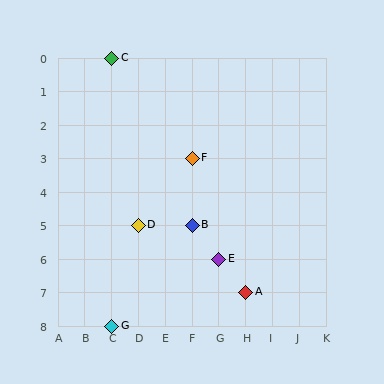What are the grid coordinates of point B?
Point B is at grid coordinates (F, 5).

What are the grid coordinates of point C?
Point C is at grid coordinates (C, 0).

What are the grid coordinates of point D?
Point D is at grid coordinates (D, 5).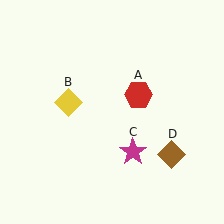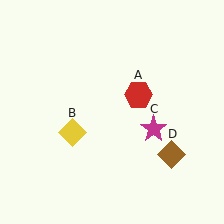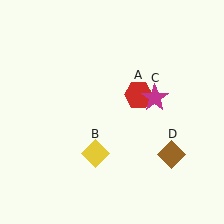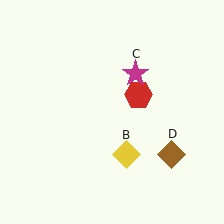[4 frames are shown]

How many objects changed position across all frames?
2 objects changed position: yellow diamond (object B), magenta star (object C).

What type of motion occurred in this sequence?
The yellow diamond (object B), magenta star (object C) rotated counterclockwise around the center of the scene.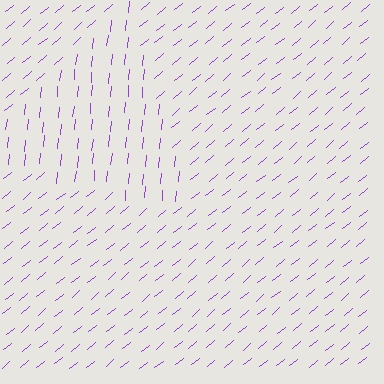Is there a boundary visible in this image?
Yes, there is a texture boundary formed by a change in line orientation.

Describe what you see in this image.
The image is filled with small purple line segments. A triangle region in the image has lines oriented differently from the surrounding lines, creating a visible texture boundary.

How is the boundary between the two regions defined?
The boundary is defined purely by a change in line orientation (approximately 45 degrees difference). All lines are the same color and thickness.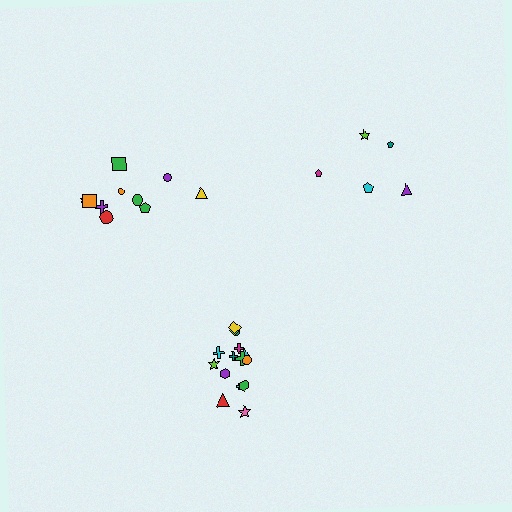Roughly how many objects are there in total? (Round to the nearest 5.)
Roughly 30 objects in total.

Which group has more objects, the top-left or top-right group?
The top-left group.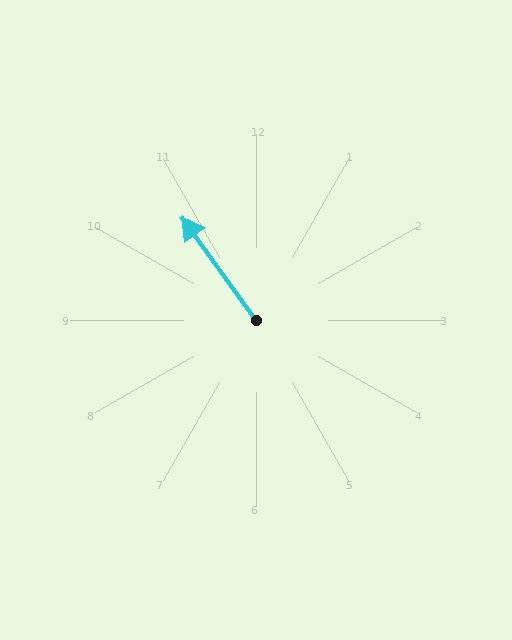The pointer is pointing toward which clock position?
Roughly 11 o'clock.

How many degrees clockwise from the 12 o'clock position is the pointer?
Approximately 324 degrees.